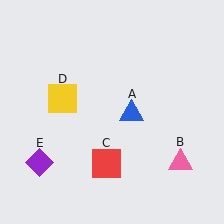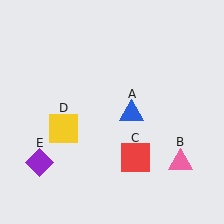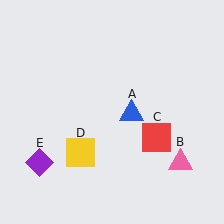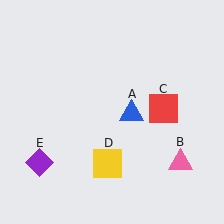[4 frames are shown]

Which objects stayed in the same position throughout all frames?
Blue triangle (object A) and pink triangle (object B) and purple diamond (object E) remained stationary.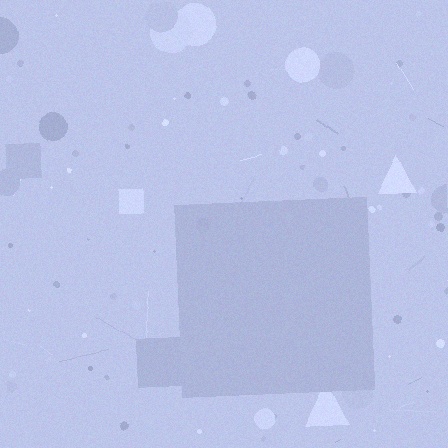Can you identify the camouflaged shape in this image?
The camouflaged shape is a square.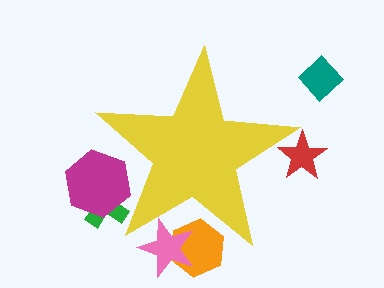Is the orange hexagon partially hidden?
Yes, the orange hexagon is partially hidden behind the yellow star.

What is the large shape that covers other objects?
A yellow star.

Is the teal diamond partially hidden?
No, the teal diamond is fully visible.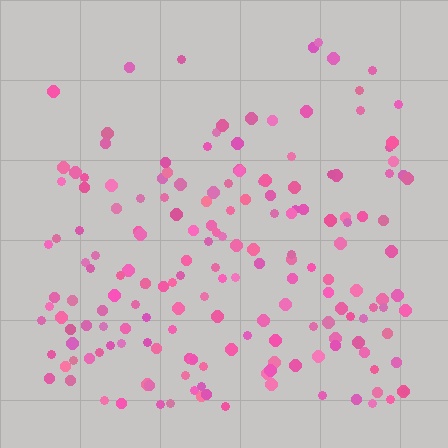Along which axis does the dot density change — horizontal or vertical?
Vertical.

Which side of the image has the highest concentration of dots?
The bottom.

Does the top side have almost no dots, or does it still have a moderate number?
Still a moderate number, just noticeably fewer than the bottom.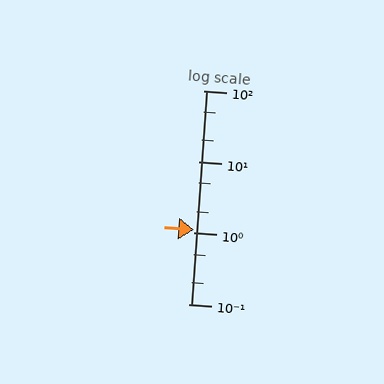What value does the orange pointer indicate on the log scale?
The pointer indicates approximately 1.1.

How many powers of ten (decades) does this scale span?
The scale spans 3 decades, from 0.1 to 100.